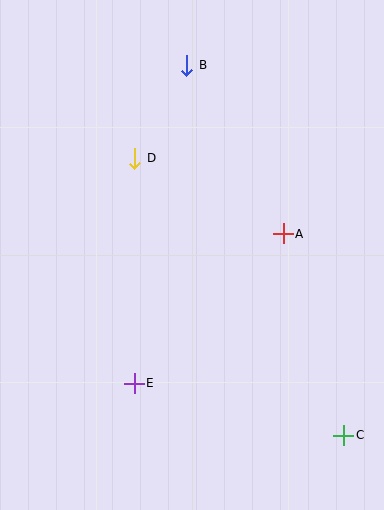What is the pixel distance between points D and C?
The distance between D and C is 347 pixels.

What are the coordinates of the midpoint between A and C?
The midpoint between A and C is at (313, 334).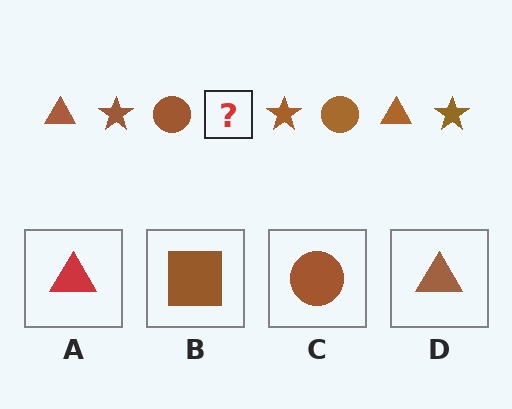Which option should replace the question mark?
Option D.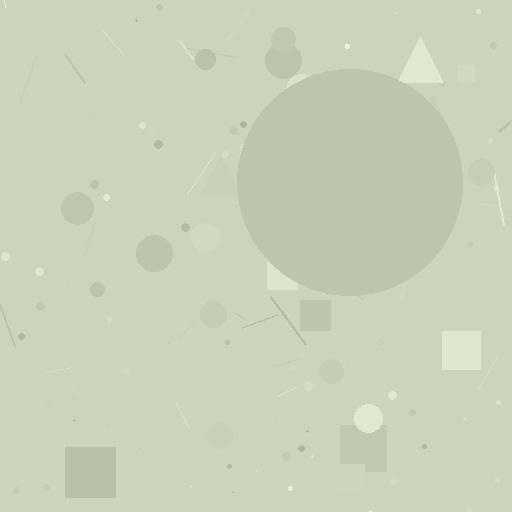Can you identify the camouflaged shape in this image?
The camouflaged shape is a circle.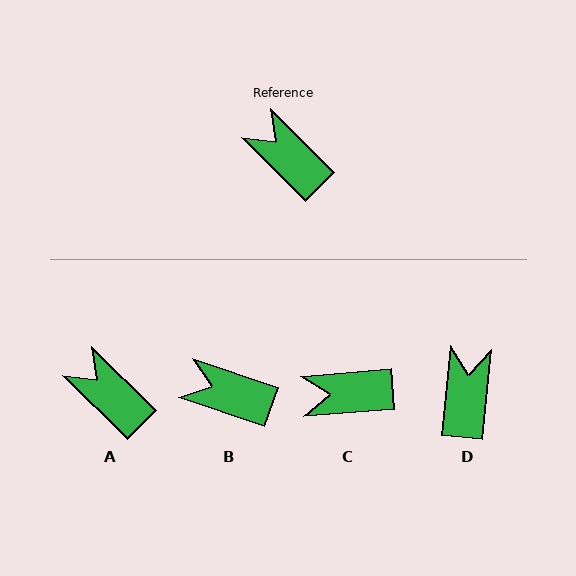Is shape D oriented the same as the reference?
No, it is off by about 51 degrees.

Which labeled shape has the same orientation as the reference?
A.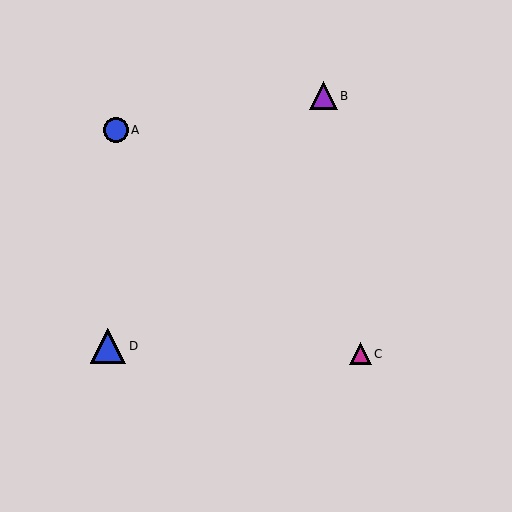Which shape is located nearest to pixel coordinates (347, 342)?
The magenta triangle (labeled C) at (360, 354) is nearest to that location.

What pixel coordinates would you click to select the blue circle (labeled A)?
Click at (116, 130) to select the blue circle A.